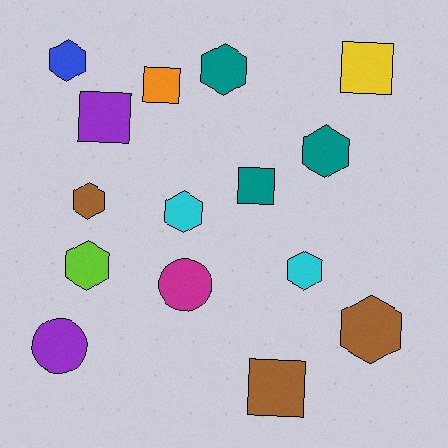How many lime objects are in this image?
There is 1 lime object.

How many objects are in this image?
There are 15 objects.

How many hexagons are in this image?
There are 8 hexagons.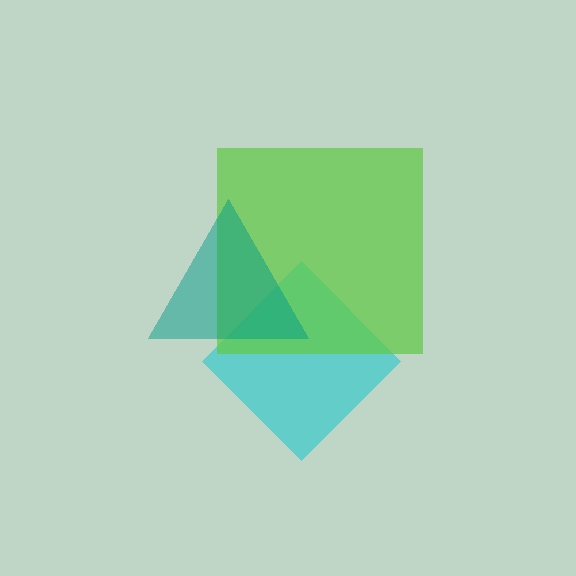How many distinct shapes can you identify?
There are 3 distinct shapes: a cyan diamond, a lime square, a teal triangle.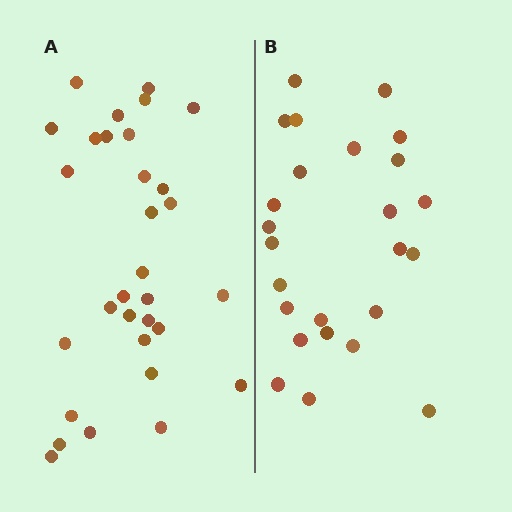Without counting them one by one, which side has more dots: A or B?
Region A (the left region) has more dots.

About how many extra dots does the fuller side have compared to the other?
Region A has about 6 more dots than region B.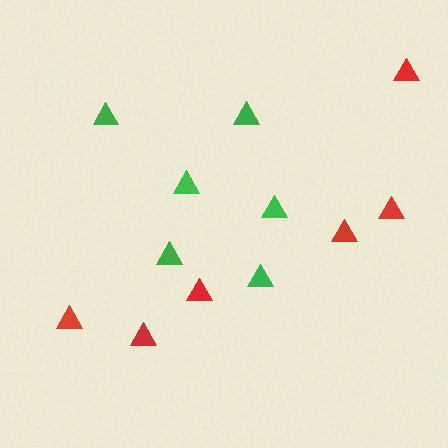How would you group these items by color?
There are 2 groups: one group of red triangles (6) and one group of green triangles (6).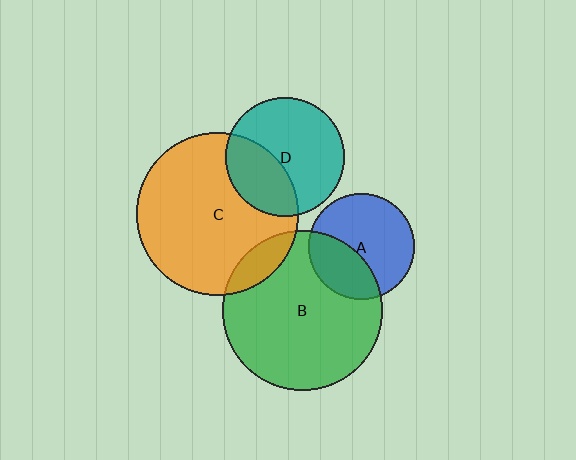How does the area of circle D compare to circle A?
Approximately 1.3 times.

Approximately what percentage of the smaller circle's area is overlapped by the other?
Approximately 10%.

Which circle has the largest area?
Circle C (orange).